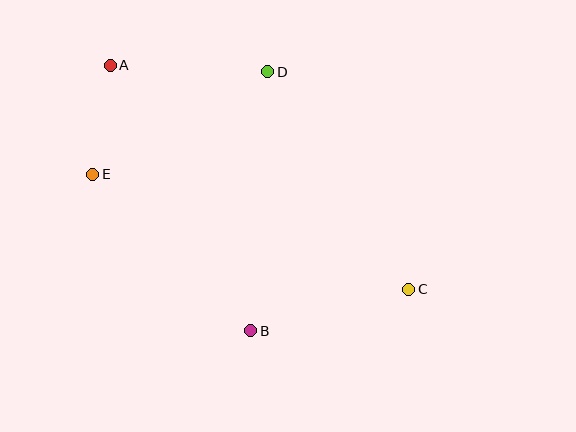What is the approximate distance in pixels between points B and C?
The distance between B and C is approximately 163 pixels.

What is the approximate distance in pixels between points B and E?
The distance between B and E is approximately 223 pixels.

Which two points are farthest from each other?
Points A and C are farthest from each other.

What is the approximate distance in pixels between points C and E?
The distance between C and E is approximately 336 pixels.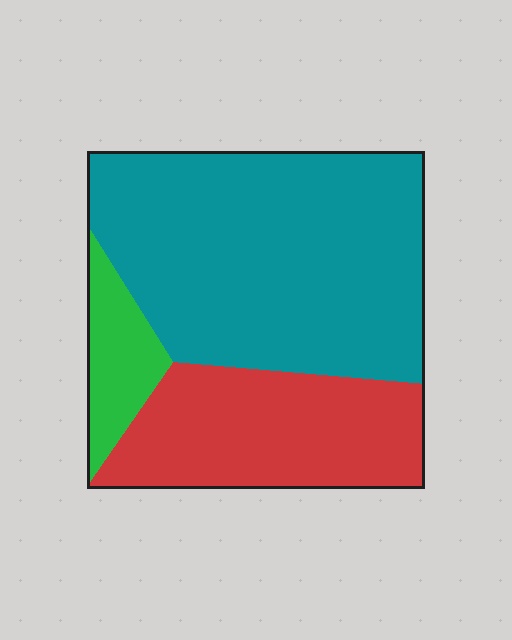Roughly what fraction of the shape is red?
Red takes up about one third (1/3) of the shape.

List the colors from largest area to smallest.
From largest to smallest: teal, red, green.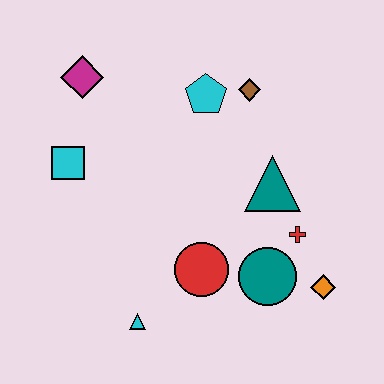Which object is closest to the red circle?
The teal circle is closest to the red circle.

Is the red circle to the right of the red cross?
No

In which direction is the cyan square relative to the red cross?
The cyan square is to the left of the red cross.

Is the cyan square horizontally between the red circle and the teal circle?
No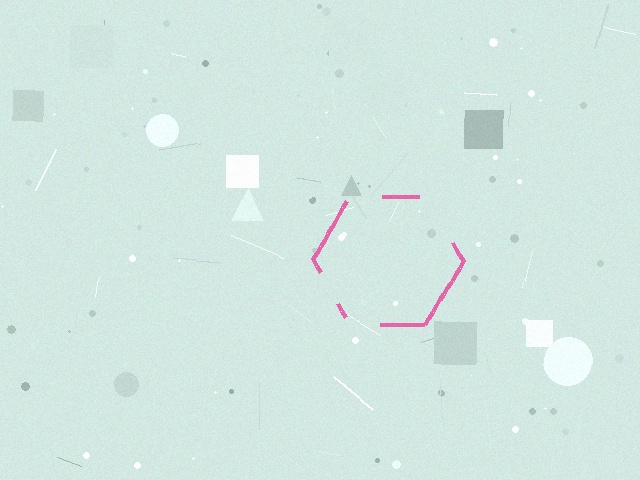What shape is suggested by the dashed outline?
The dashed outline suggests a hexagon.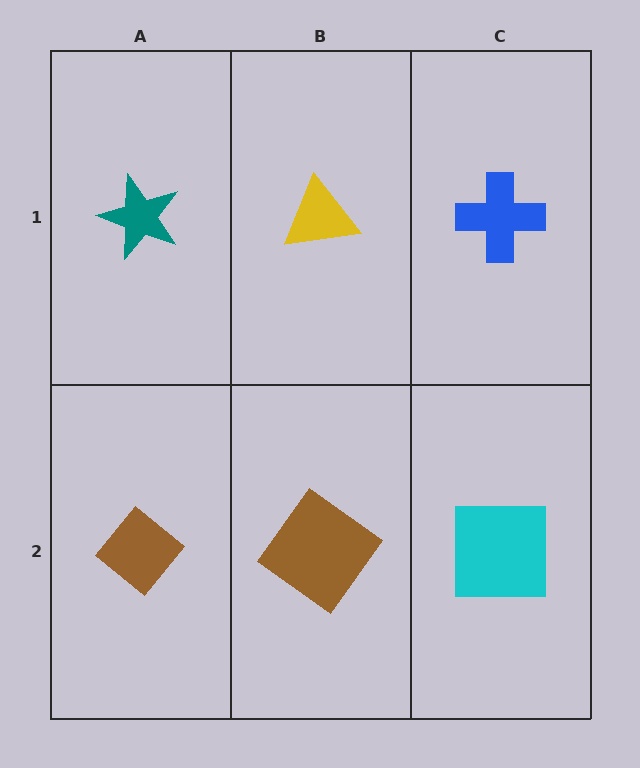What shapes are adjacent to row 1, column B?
A brown diamond (row 2, column B), a teal star (row 1, column A), a blue cross (row 1, column C).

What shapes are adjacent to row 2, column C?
A blue cross (row 1, column C), a brown diamond (row 2, column B).